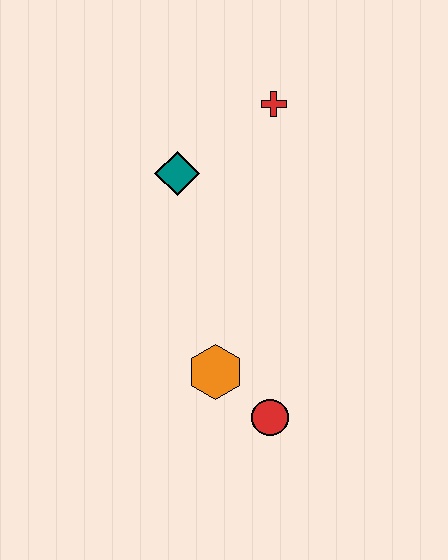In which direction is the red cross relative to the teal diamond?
The red cross is to the right of the teal diamond.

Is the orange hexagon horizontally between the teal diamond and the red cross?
Yes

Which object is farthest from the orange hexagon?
The red cross is farthest from the orange hexagon.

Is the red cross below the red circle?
No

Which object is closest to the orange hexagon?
The red circle is closest to the orange hexagon.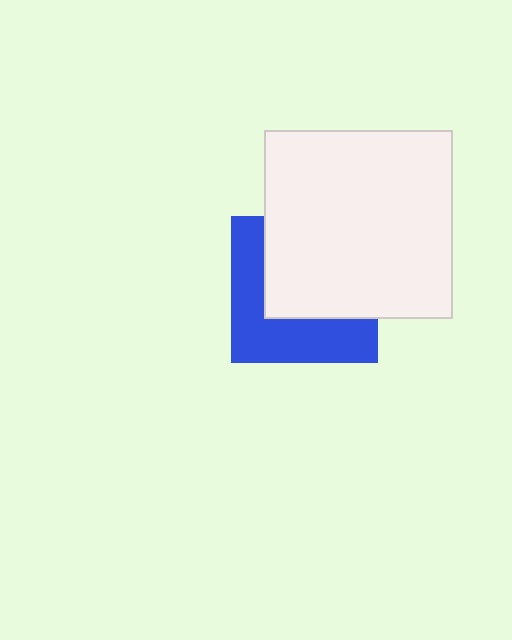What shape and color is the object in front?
The object in front is a white rectangle.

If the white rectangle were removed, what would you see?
You would see the complete blue square.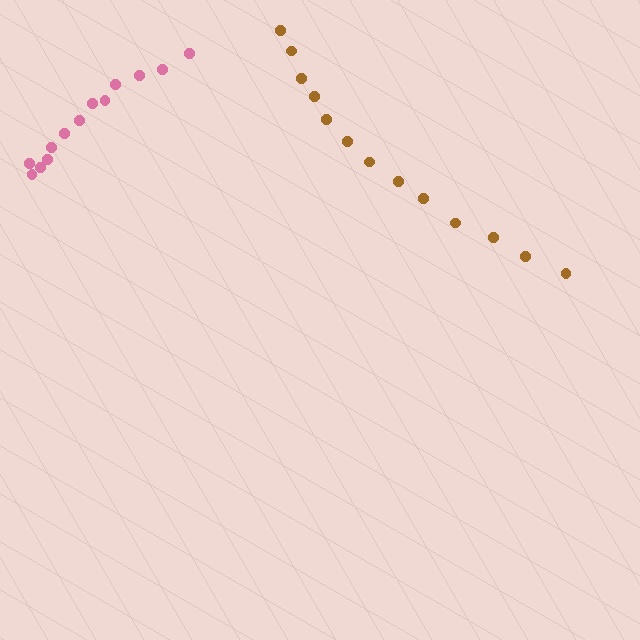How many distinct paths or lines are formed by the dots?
There are 2 distinct paths.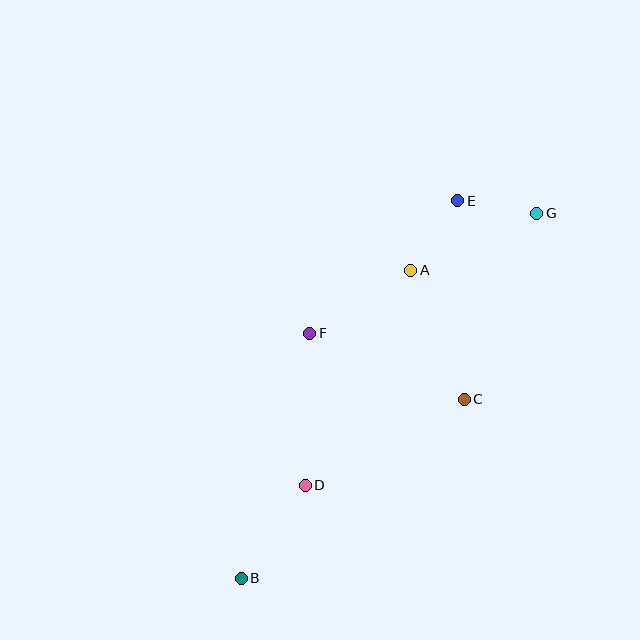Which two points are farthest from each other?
Points B and G are farthest from each other.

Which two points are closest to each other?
Points E and G are closest to each other.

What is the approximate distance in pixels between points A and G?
The distance between A and G is approximately 138 pixels.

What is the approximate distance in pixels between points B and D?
The distance between B and D is approximately 113 pixels.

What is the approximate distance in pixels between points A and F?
The distance between A and F is approximately 119 pixels.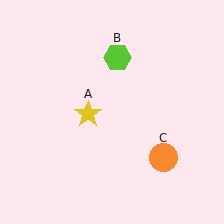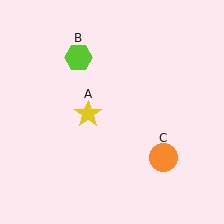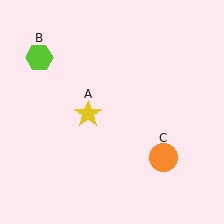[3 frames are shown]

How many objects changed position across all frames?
1 object changed position: lime hexagon (object B).